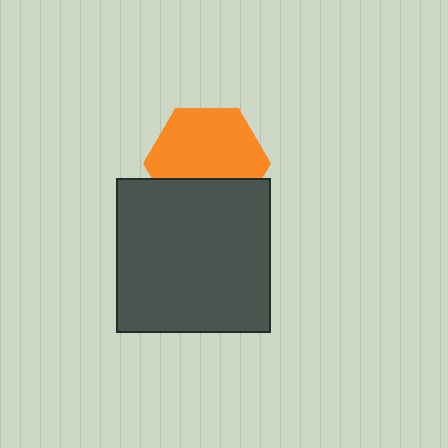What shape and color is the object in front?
The object in front is a dark gray square.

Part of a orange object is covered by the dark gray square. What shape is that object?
It is a hexagon.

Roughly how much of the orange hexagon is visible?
Most of it is visible (roughly 66%).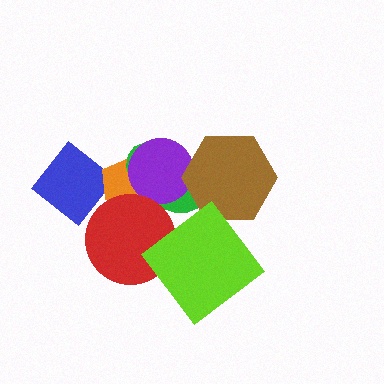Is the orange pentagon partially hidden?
Yes, it is partially covered by another shape.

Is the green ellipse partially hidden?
Yes, it is partially covered by another shape.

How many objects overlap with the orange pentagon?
3 objects overlap with the orange pentagon.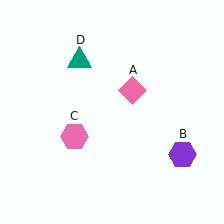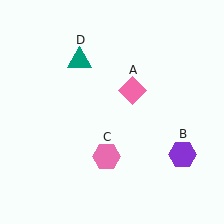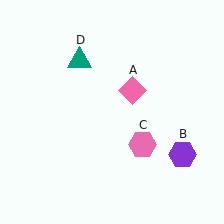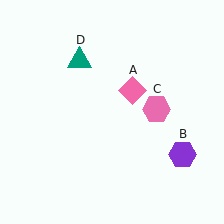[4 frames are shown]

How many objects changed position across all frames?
1 object changed position: pink hexagon (object C).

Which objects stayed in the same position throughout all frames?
Pink diamond (object A) and purple hexagon (object B) and teal triangle (object D) remained stationary.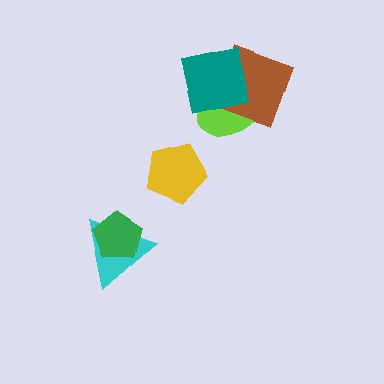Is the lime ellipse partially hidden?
Yes, it is partially covered by another shape.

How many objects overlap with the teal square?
2 objects overlap with the teal square.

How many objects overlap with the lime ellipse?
2 objects overlap with the lime ellipse.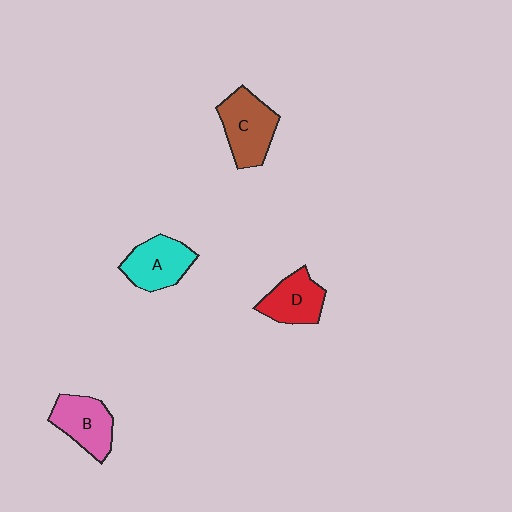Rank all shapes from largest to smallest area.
From largest to smallest: C (brown), A (cyan), B (pink), D (red).